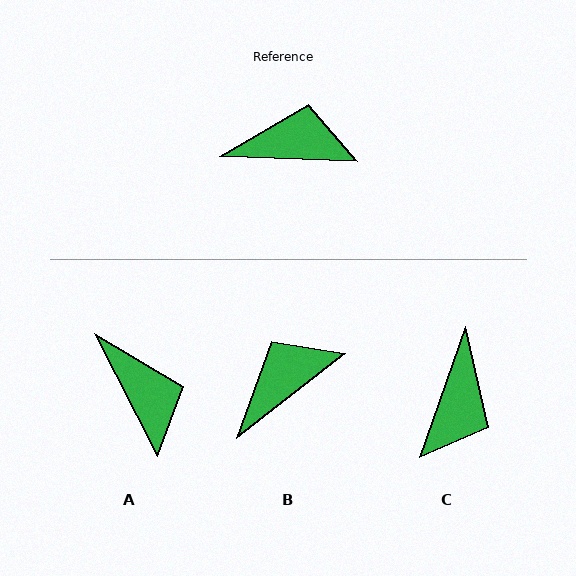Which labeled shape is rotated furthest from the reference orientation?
C, about 107 degrees away.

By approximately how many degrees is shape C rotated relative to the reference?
Approximately 107 degrees clockwise.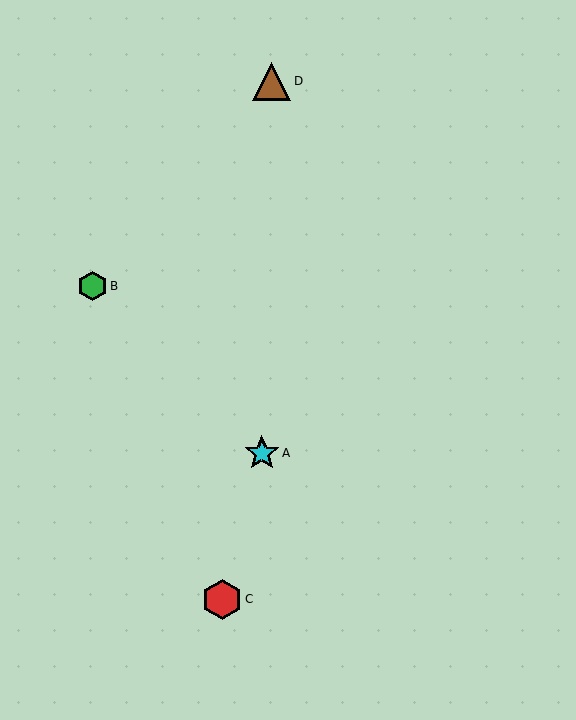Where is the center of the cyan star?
The center of the cyan star is at (262, 453).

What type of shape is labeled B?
Shape B is a green hexagon.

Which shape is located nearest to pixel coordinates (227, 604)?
The red hexagon (labeled C) at (222, 599) is nearest to that location.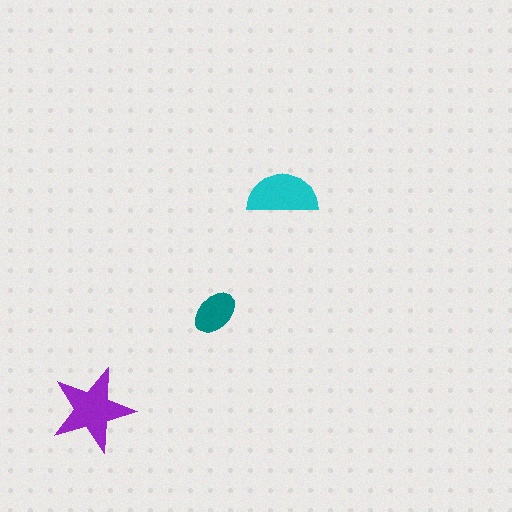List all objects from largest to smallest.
The purple star, the cyan semicircle, the teal ellipse.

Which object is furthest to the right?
The cyan semicircle is rightmost.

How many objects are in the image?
There are 3 objects in the image.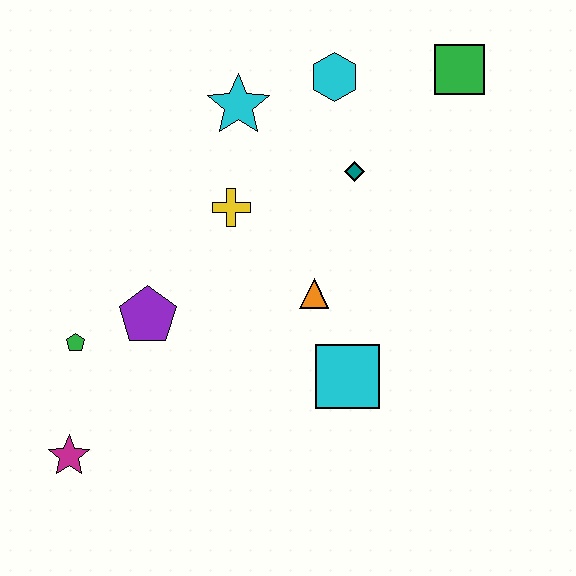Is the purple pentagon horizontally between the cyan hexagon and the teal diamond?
No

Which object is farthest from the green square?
The magenta star is farthest from the green square.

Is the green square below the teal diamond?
No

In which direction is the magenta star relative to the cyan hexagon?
The magenta star is below the cyan hexagon.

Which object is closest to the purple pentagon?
The green pentagon is closest to the purple pentagon.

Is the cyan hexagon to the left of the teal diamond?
Yes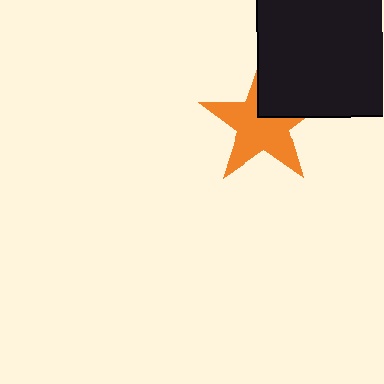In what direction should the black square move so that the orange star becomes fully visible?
The black square should move toward the upper-right. That is the shortest direction to clear the overlap and leave the orange star fully visible.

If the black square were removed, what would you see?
You would see the complete orange star.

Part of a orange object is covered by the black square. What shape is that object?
It is a star.